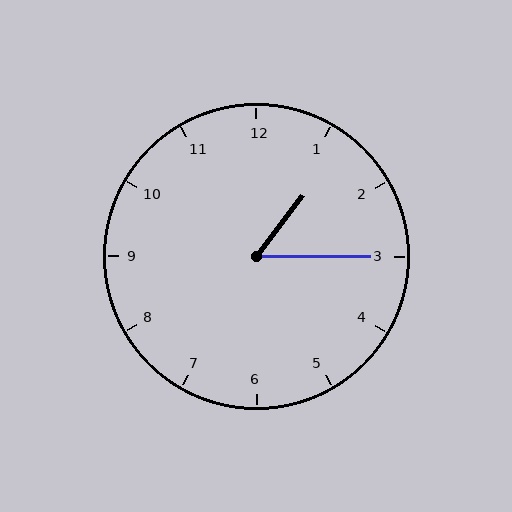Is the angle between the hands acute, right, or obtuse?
It is acute.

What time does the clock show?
1:15.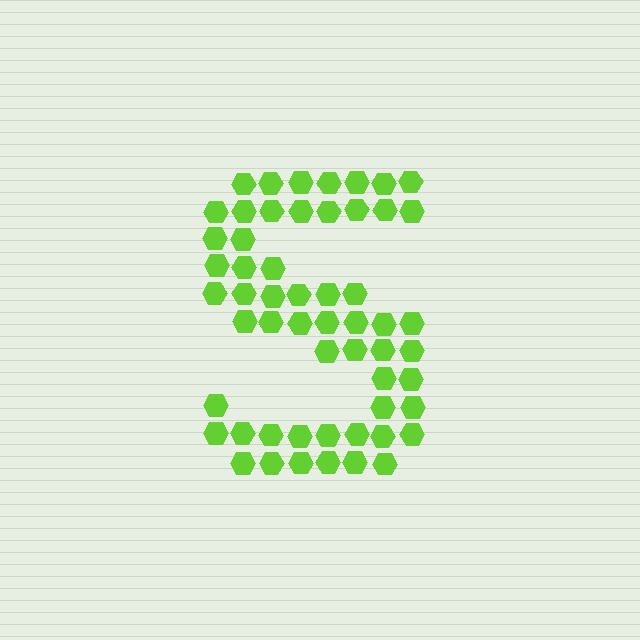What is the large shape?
The large shape is the letter S.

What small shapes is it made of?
It is made of small hexagons.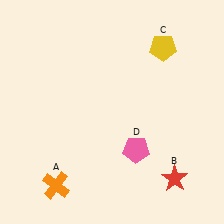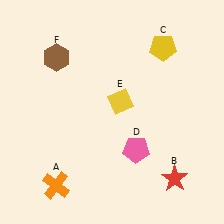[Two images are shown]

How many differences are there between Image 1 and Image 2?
There are 2 differences between the two images.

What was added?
A yellow diamond (E), a brown hexagon (F) were added in Image 2.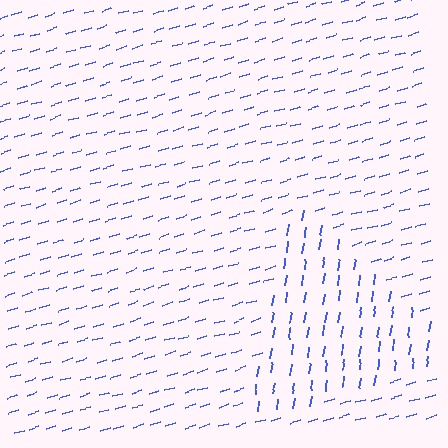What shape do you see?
I see a triangle.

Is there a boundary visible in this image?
Yes, there is a texture boundary formed by a change in line orientation.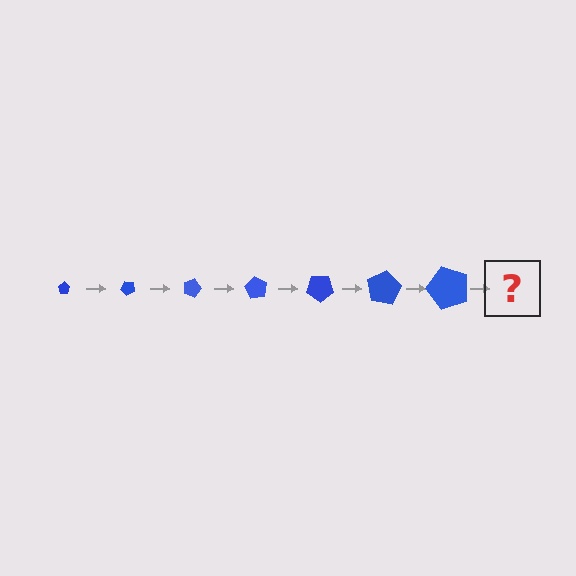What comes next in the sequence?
The next element should be a pentagon, larger than the previous one and rotated 315 degrees from the start.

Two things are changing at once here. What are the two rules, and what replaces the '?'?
The two rules are that the pentagon grows larger each step and it rotates 45 degrees each step. The '?' should be a pentagon, larger than the previous one and rotated 315 degrees from the start.